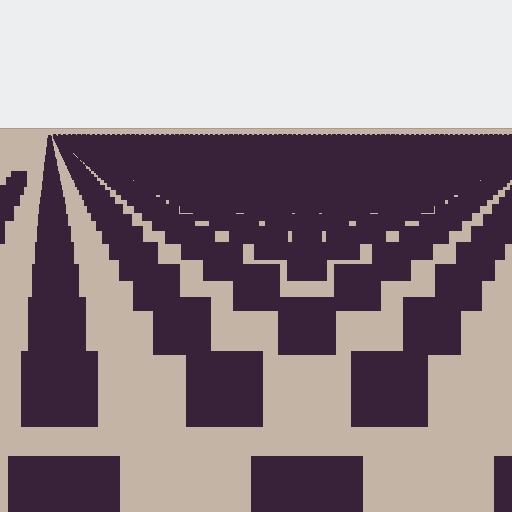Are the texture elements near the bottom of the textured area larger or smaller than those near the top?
Larger. Near the bottom, elements are closer to the viewer and appear at a bigger on-screen size.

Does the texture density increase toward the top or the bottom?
Density increases toward the top.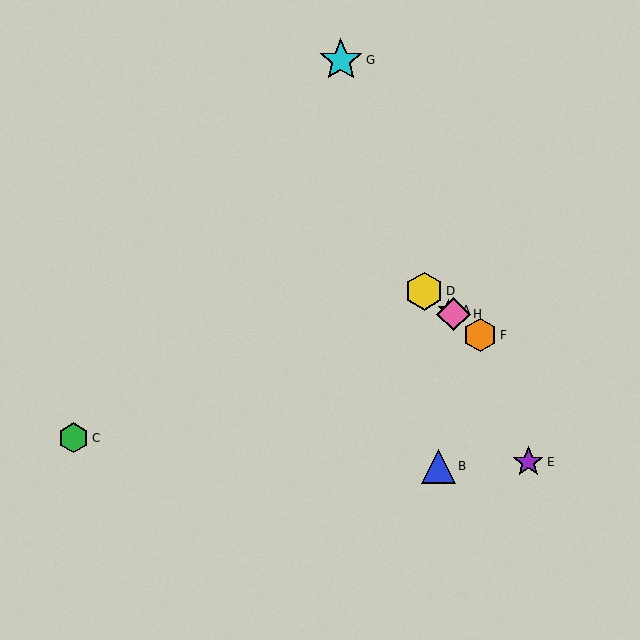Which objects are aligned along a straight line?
Objects A, D, F, H are aligned along a straight line.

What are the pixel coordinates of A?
Object A is at (449, 310).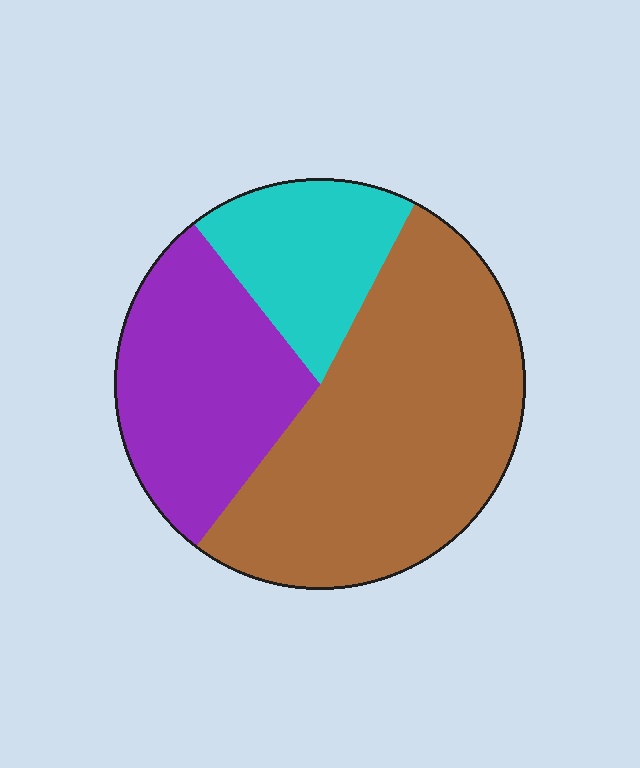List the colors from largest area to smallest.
From largest to smallest: brown, purple, cyan.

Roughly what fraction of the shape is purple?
Purple covers 29% of the shape.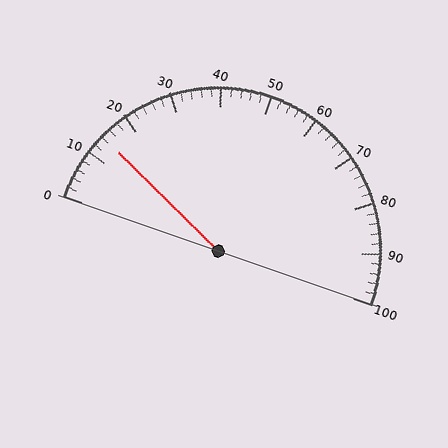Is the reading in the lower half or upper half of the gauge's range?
The reading is in the lower half of the range (0 to 100).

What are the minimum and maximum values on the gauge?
The gauge ranges from 0 to 100.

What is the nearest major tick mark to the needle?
The nearest major tick mark is 10.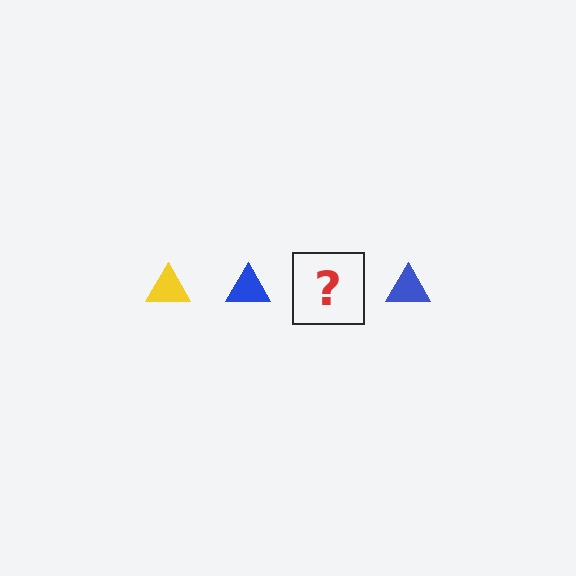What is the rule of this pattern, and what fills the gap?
The rule is that the pattern cycles through yellow, blue triangles. The gap should be filled with a yellow triangle.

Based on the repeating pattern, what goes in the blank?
The blank should be a yellow triangle.